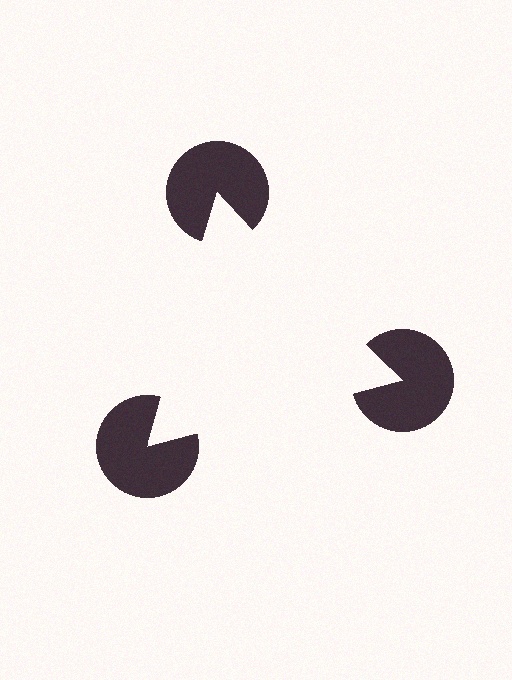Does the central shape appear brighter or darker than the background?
It typically appears slightly brighter than the background, even though no actual brightness change is drawn.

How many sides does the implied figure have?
3 sides.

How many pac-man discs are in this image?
There are 3 — one at each vertex of the illusory triangle.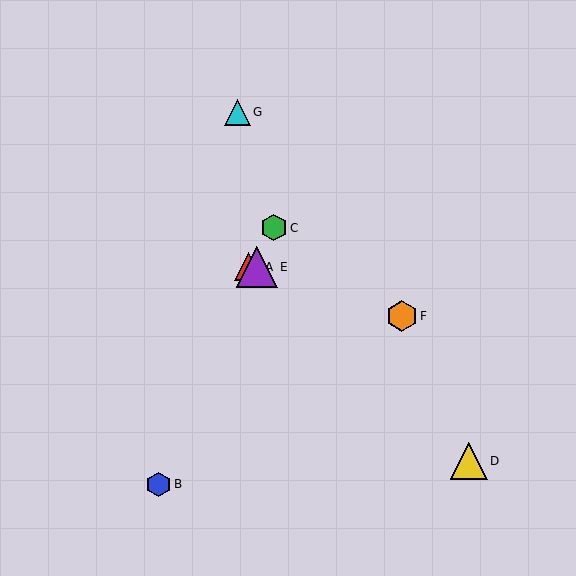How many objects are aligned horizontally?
2 objects (A, E) are aligned horizontally.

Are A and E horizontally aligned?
Yes, both are at y≈267.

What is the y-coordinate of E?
Object E is at y≈267.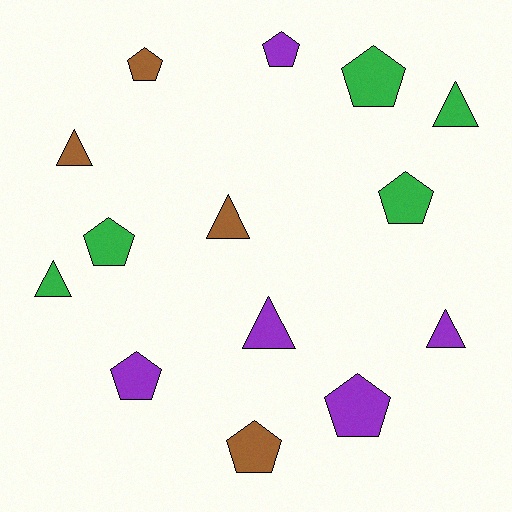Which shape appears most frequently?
Pentagon, with 8 objects.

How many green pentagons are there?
There are 3 green pentagons.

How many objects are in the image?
There are 14 objects.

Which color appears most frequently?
Green, with 5 objects.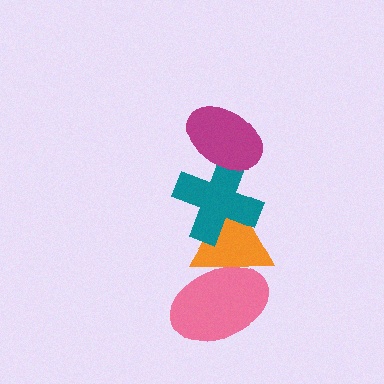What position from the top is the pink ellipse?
The pink ellipse is 4th from the top.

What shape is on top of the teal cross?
The magenta ellipse is on top of the teal cross.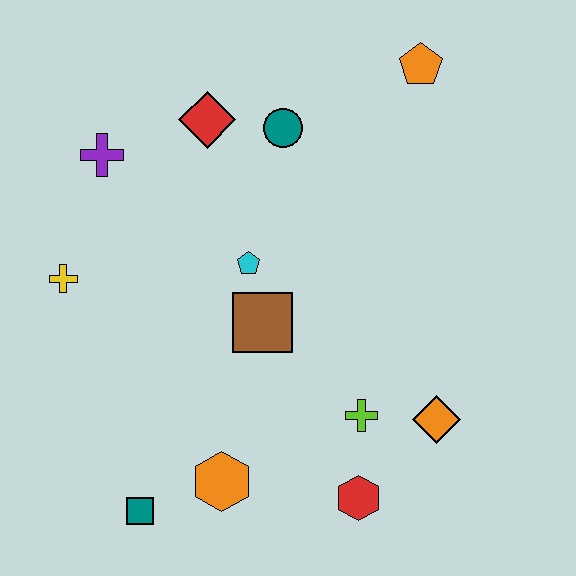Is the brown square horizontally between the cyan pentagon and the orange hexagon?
No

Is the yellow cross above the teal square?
Yes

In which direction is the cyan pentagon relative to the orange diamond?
The cyan pentagon is to the left of the orange diamond.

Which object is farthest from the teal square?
The orange pentagon is farthest from the teal square.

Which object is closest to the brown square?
The cyan pentagon is closest to the brown square.